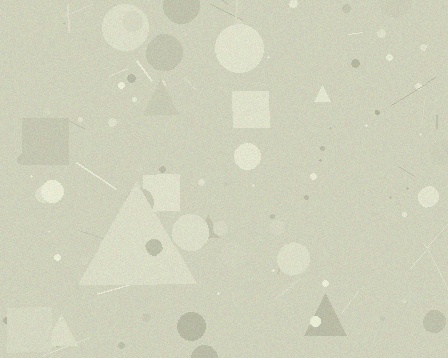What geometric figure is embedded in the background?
A triangle is embedded in the background.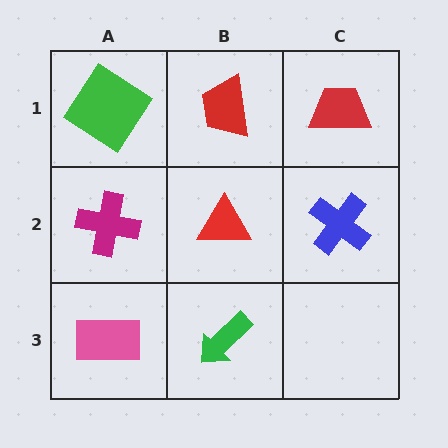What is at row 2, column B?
A red triangle.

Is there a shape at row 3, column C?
No, that cell is empty.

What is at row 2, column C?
A blue cross.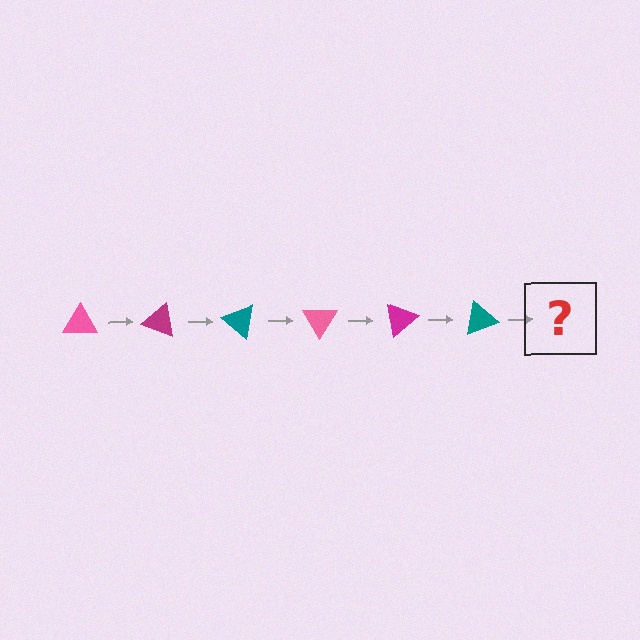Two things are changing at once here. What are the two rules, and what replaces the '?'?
The two rules are that it rotates 20 degrees each step and the color cycles through pink, magenta, and teal. The '?' should be a pink triangle, rotated 120 degrees from the start.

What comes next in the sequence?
The next element should be a pink triangle, rotated 120 degrees from the start.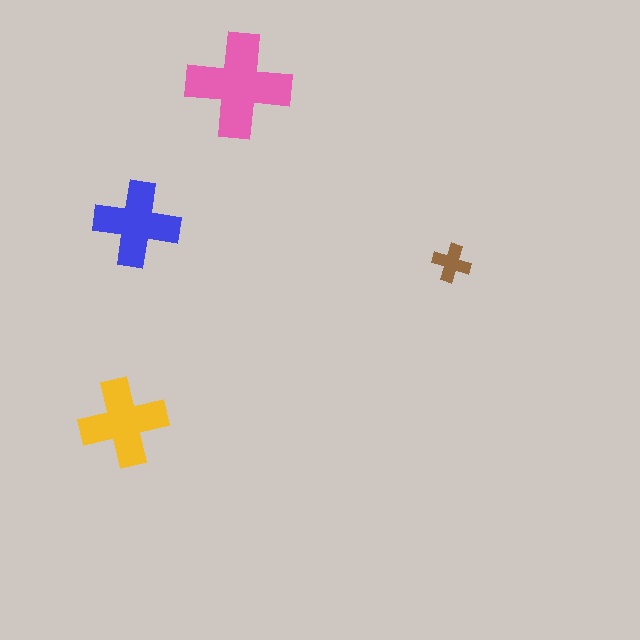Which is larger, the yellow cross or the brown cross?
The yellow one.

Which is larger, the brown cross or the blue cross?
The blue one.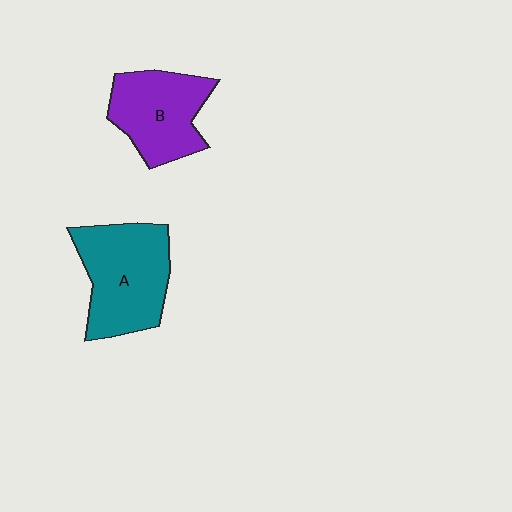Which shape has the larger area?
Shape A (teal).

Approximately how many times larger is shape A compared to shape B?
Approximately 1.2 times.